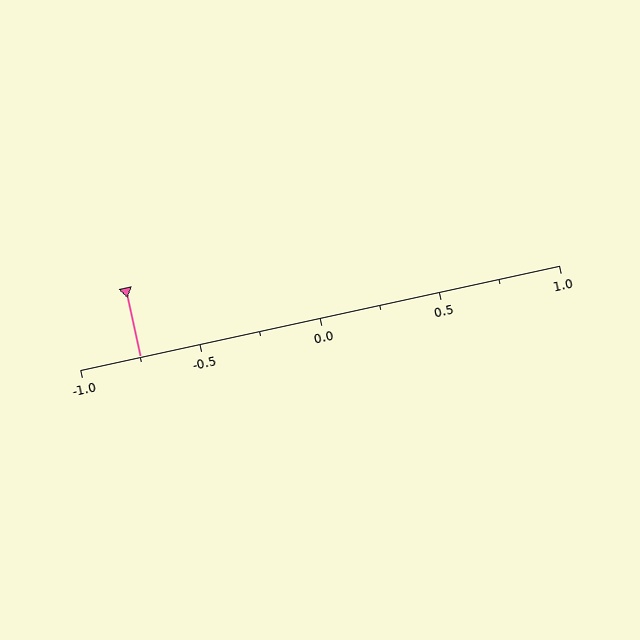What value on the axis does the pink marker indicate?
The marker indicates approximately -0.75.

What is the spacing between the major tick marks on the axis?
The major ticks are spaced 0.5 apart.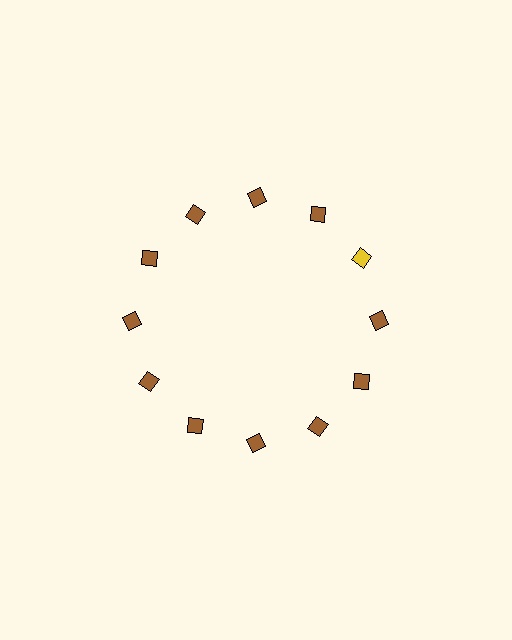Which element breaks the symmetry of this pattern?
The yellow diamond at roughly the 2 o'clock position breaks the symmetry. All other shapes are brown diamonds.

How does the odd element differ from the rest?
It has a different color: yellow instead of brown.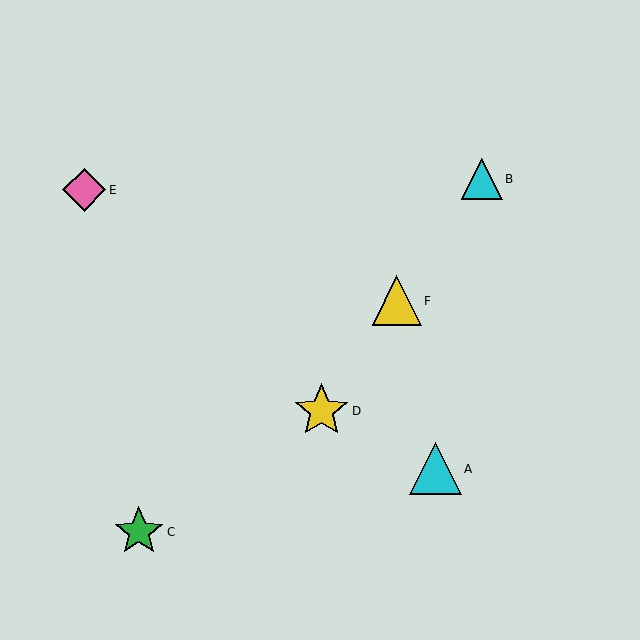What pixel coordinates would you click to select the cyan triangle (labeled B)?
Click at (482, 179) to select the cyan triangle B.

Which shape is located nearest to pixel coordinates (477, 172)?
The cyan triangle (labeled B) at (482, 179) is nearest to that location.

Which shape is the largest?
The yellow star (labeled D) is the largest.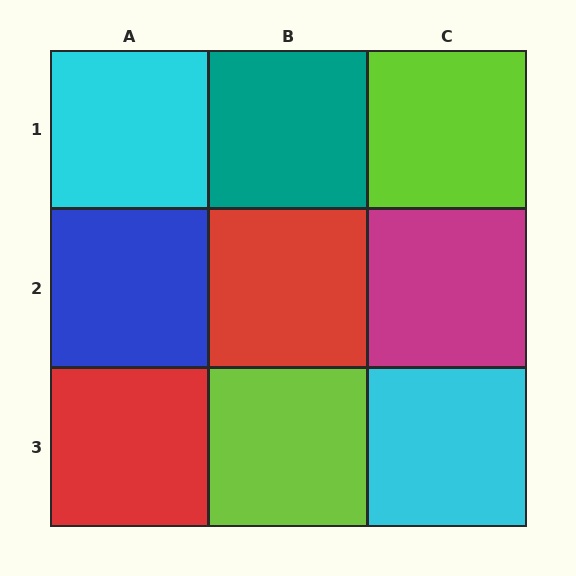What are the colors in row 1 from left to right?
Cyan, teal, lime.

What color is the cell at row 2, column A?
Blue.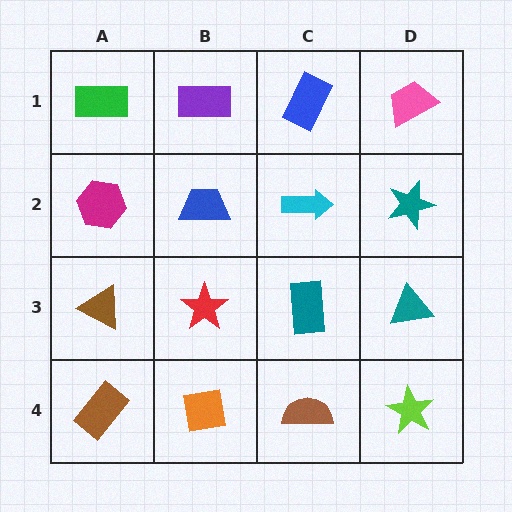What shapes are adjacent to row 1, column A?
A magenta hexagon (row 2, column A), a purple rectangle (row 1, column B).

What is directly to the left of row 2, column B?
A magenta hexagon.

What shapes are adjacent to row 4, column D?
A teal triangle (row 3, column D), a brown semicircle (row 4, column C).